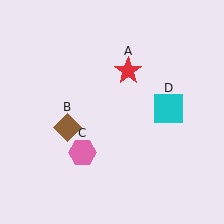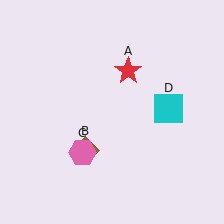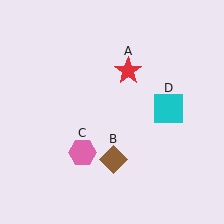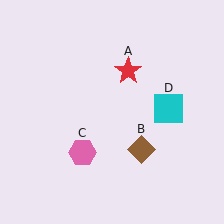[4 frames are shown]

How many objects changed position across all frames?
1 object changed position: brown diamond (object B).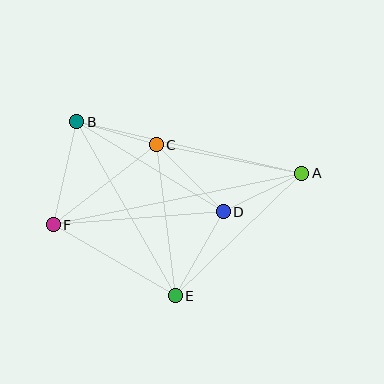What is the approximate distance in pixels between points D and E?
The distance between D and E is approximately 97 pixels.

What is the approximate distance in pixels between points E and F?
The distance between E and F is approximately 141 pixels.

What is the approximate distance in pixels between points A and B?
The distance between A and B is approximately 231 pixels.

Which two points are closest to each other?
Points B and C are closest to each other.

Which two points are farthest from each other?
Points A and F are farthest from each other.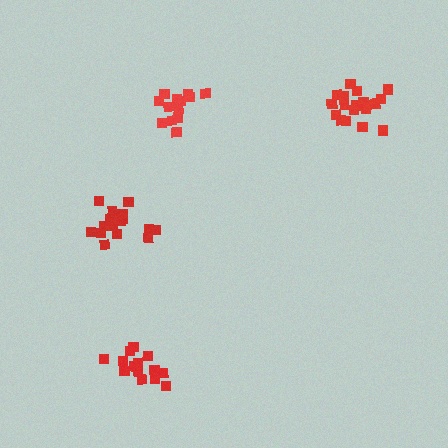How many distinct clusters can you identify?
There are 4 distinct clusters.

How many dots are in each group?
Group 1: 15 dots, Group 2: 16 dots, Group 3: 14 dots, Group 4: 20 dots (65 total).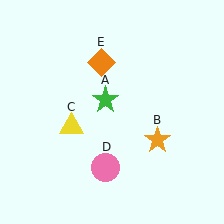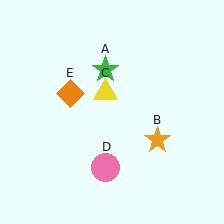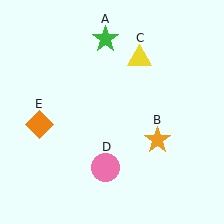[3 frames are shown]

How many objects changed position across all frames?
3 objects changed position: green star (object A), yellow triangle (object C), orange diamond (object E).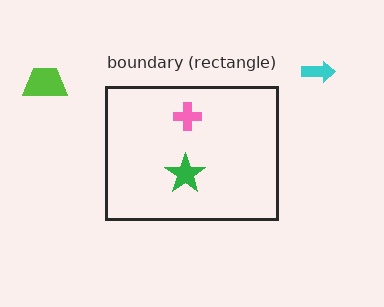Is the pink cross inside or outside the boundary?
Inside.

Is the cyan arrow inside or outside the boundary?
Outside.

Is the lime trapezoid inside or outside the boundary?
Outside.